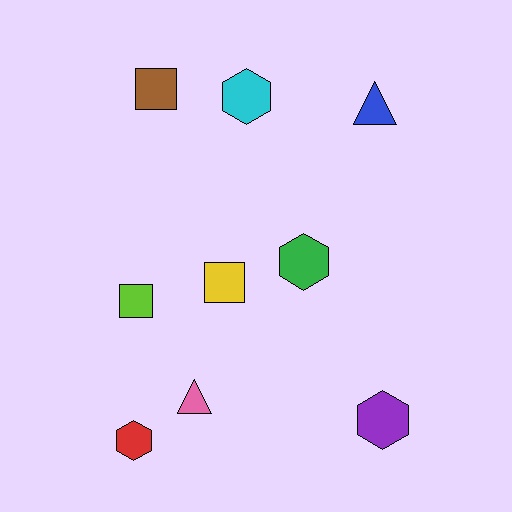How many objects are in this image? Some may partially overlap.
There are 9 objects.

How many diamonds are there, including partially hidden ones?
There are no diamonds.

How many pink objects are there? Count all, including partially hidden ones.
There is 1 pink object.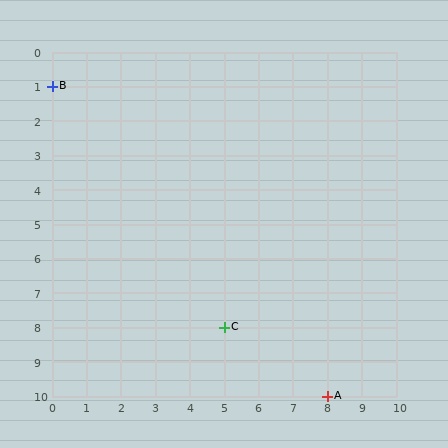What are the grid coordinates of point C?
Point C is at grid coordinates (5, 8).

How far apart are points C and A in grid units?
Points C and A are 3 columns and 2 rows apart (about 3.6 grid units diagonally).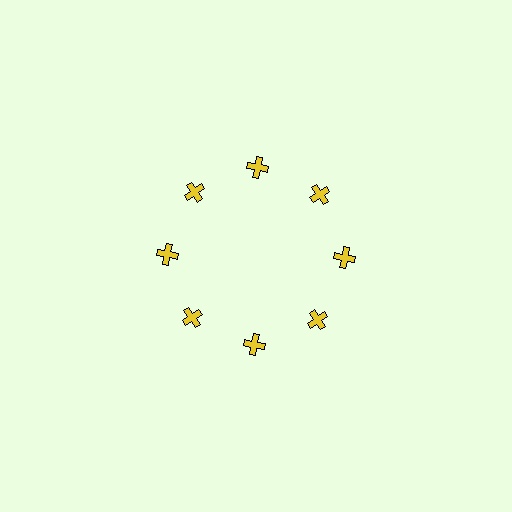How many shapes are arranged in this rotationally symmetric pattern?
There are 8 shapes, arranged in 8 groups of 1.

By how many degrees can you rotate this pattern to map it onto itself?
The pattern maps onto itself every 45 degrees of rotation.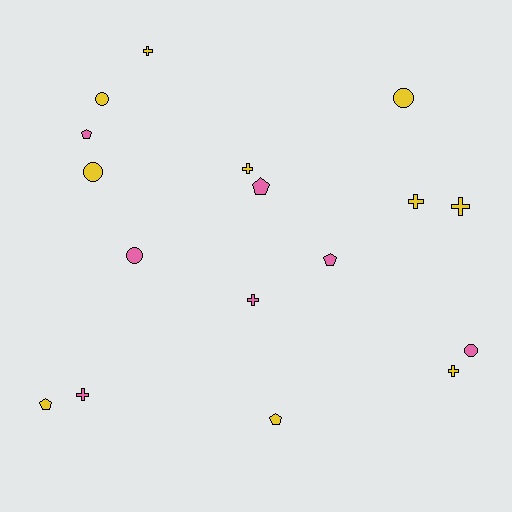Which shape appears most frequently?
Cross, with 7 objects.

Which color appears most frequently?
Yellow, with 10 objects.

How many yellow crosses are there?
There are 5 yellow crosses.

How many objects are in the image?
There are 17 objects.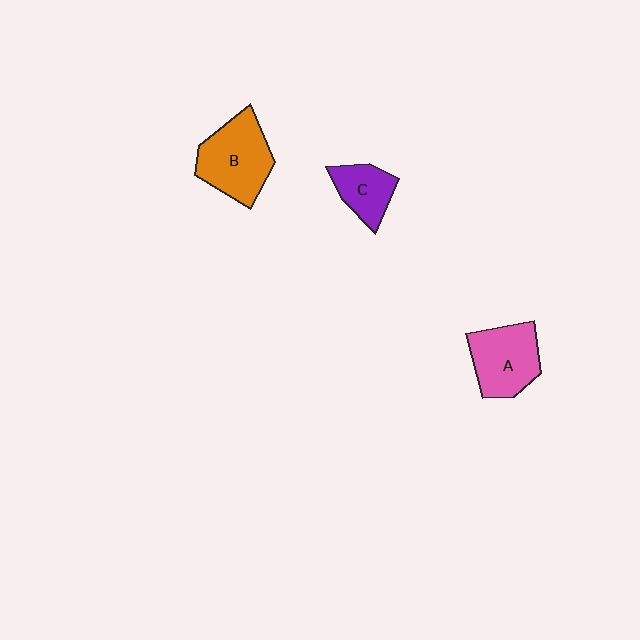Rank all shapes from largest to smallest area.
From largest to smallest: B (orange), A (pink), C (purple).